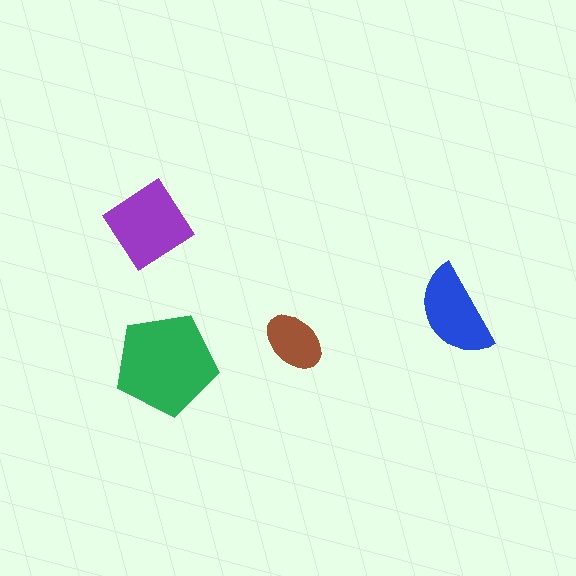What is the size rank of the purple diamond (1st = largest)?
2nd.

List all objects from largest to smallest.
The green pentagon, the purple diamond, the blue semicircle, the brown ellipse.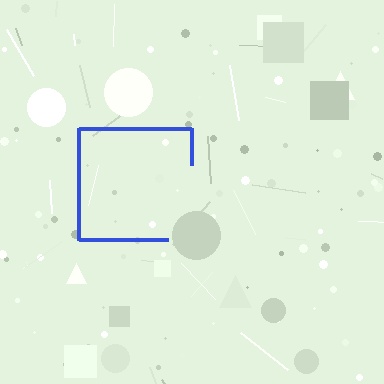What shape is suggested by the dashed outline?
The dashed outline suggests a square.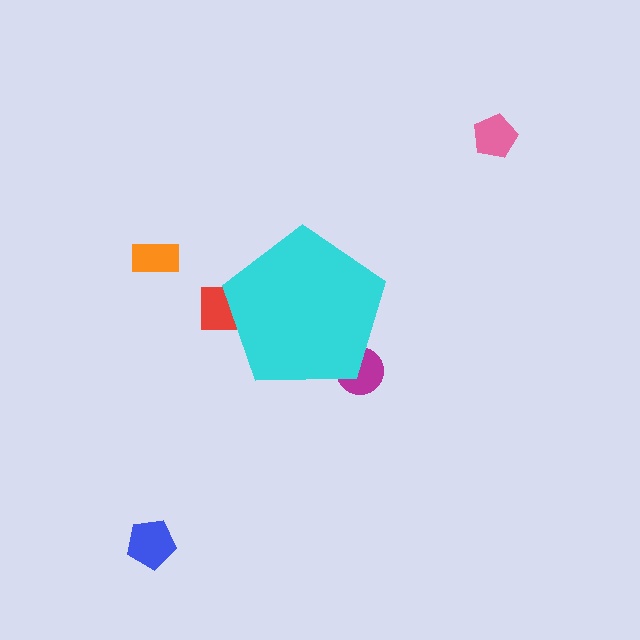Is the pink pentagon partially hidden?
No, the pink pentagon is fully visible.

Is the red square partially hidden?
Yes, the red square is partially hidden behind the cyan pentagon.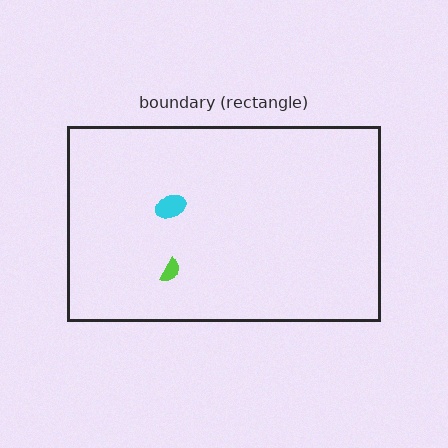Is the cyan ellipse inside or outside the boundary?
Inside.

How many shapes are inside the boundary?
2 inside, 0 outside.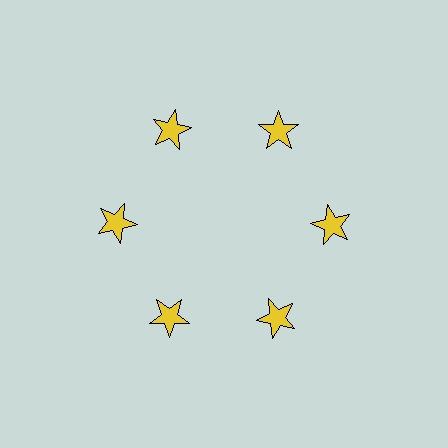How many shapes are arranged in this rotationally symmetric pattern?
There are 6 shapes, arranged in 6 groups of 1.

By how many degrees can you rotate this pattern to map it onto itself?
The pattern maps onto itself every 60 degrees of rotation.